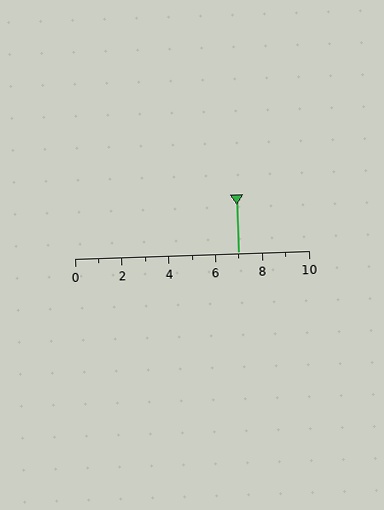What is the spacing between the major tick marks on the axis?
The major ticks are spaced 2 apart.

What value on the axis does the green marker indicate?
The marker indicates approximately 7.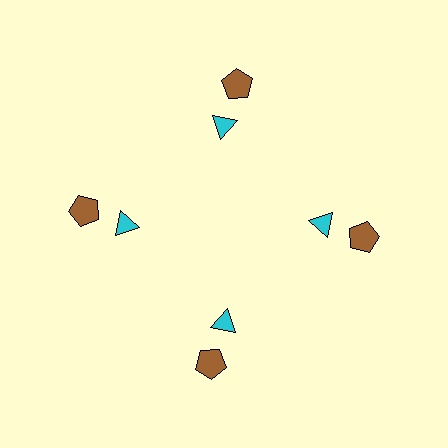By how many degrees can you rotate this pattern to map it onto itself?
The pattern maps onto itself every 90 degrees of rotation.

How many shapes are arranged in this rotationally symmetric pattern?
There are 8 shapes, arranged in 4 groups of 2.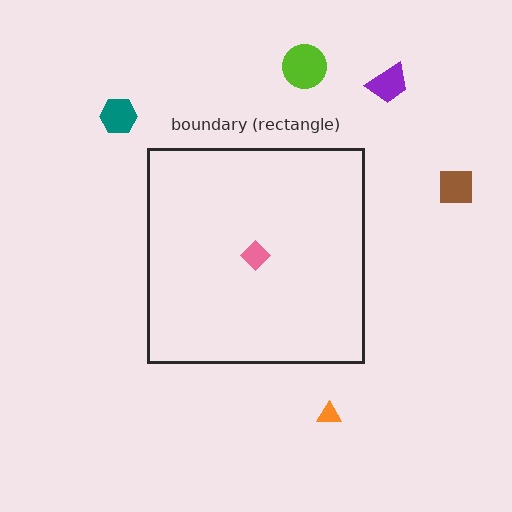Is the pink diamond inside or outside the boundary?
Inside.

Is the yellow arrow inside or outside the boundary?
Outside.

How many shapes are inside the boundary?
1 inside, 6 outside.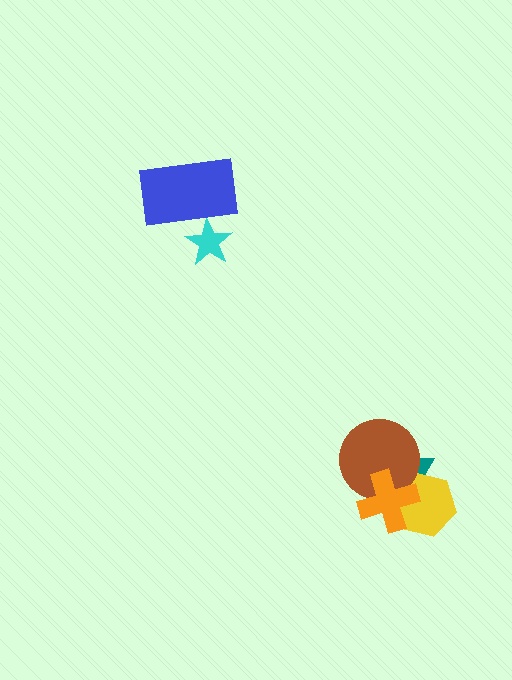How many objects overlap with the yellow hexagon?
3 objects overlap with the yellow hexagon.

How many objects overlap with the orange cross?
3 objects overlap with the orange cross.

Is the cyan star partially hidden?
Yes, it is partially covered by another shape.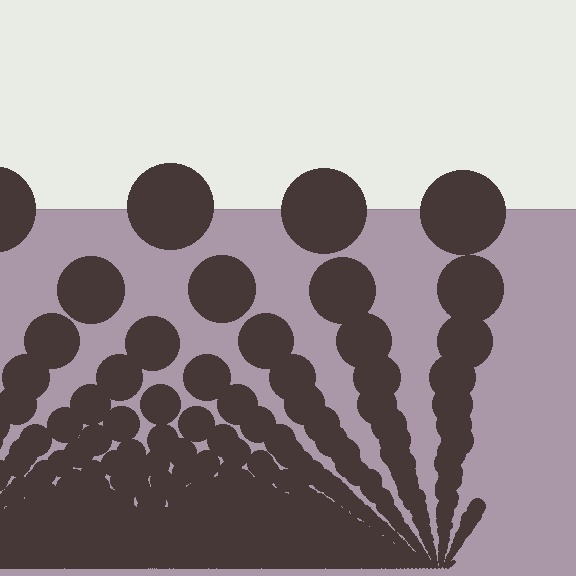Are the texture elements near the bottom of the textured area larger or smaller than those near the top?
Smaller. The gradient is inverted — elements near the bottom are smaller and denser.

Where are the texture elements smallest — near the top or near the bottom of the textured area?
Near the bottom.